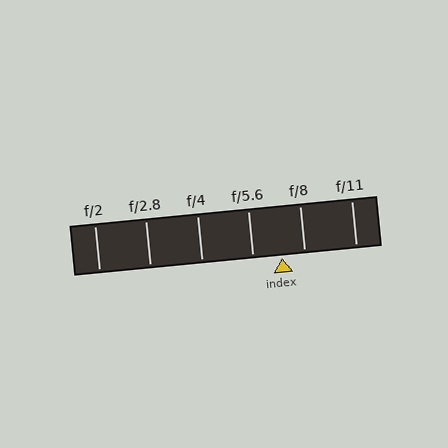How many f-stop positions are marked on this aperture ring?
There are 6 f-stop positions marked.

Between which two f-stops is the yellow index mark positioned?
The index mark is between f/5.6 and f/8.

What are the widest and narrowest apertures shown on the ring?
The widest aperture shown is f/2 and the narrowest is f/11.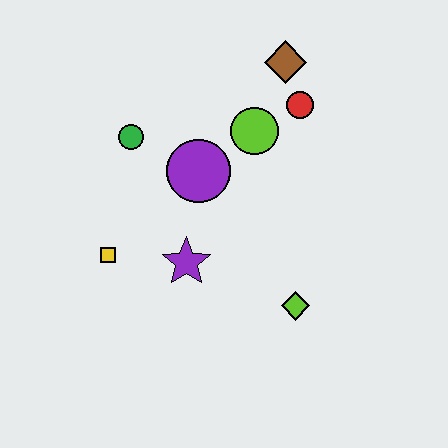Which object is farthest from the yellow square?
The brown diamond is farthest from the yellow square.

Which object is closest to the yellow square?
The purple star is closest to the yellow square.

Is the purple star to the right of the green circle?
Yes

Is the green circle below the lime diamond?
No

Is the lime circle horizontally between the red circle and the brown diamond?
No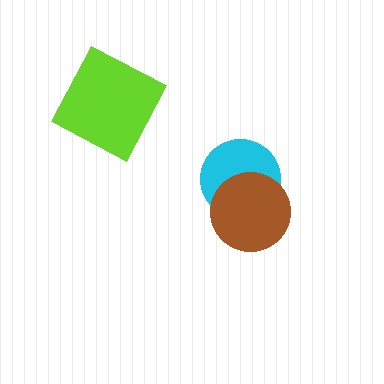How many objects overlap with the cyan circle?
1 object overlaps with the cyan circle.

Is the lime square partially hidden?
No, no other shape covers it.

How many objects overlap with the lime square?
0 objects overlap with the lime square.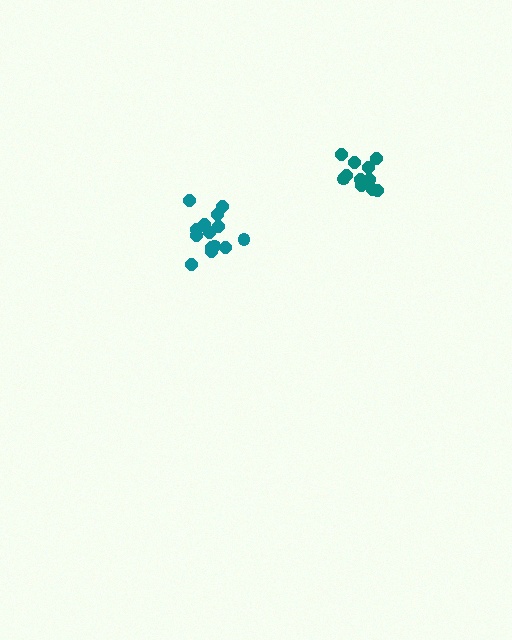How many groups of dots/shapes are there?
There are 2 groups.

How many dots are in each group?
Group 1: 12 dots, Group 2: 14 dots (26 total).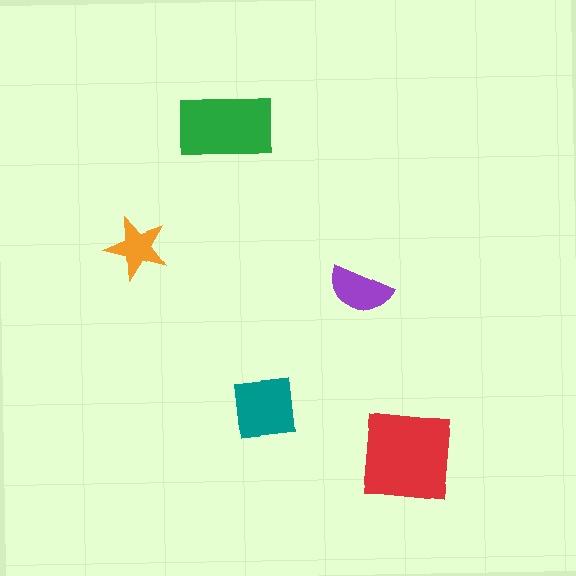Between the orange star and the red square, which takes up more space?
The red square.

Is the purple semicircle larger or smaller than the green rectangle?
Smaller.